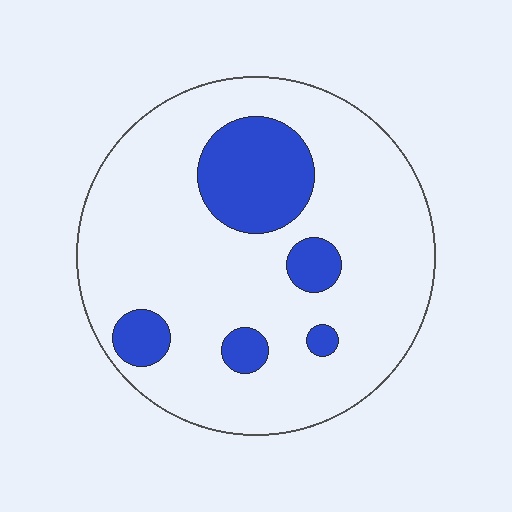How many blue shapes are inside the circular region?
5.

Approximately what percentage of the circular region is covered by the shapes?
Approximately 20%.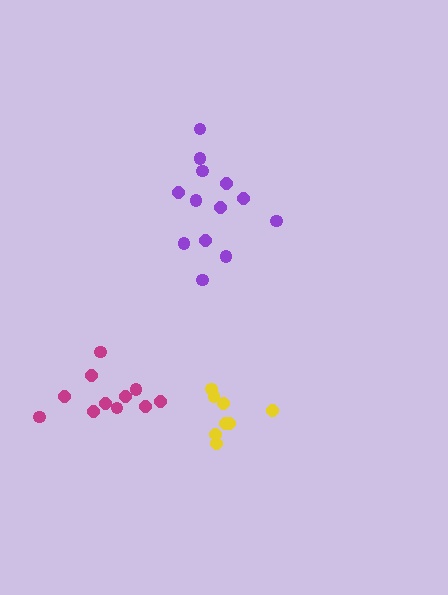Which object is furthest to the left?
The magenta cluster is leftmost.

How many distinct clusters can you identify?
There are 3 distinct clusters.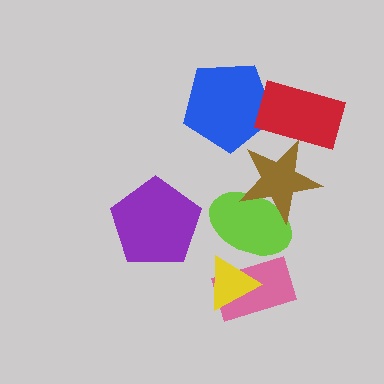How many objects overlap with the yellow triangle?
2 objects overlap with the yellow triangle.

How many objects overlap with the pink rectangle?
2 objects overlap with the pink rectangle.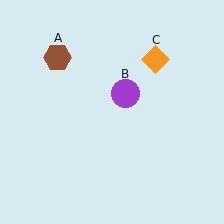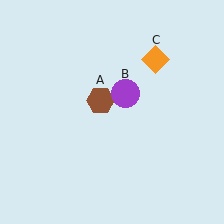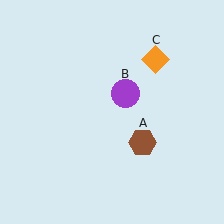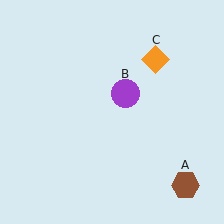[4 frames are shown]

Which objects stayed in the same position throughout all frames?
Purple circle (object B) and orange diamond (object C) remained stationary.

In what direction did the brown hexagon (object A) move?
The brown hexagon (object A) moved down and to the right.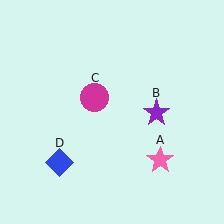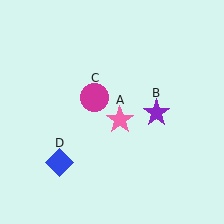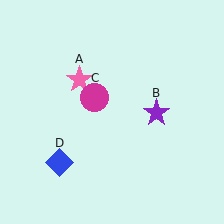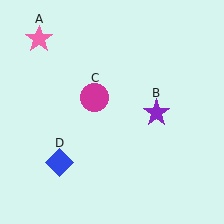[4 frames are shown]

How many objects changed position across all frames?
1 object changed position: pink star (object A).